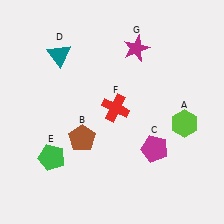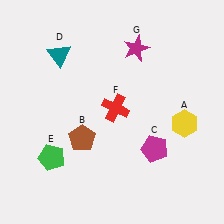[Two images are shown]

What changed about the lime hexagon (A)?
In Image 1, A is lime. In Image 2, it changed to yellow.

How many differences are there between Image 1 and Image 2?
There is 1 difference between the two images.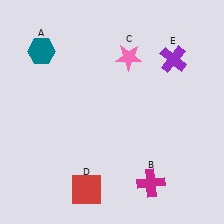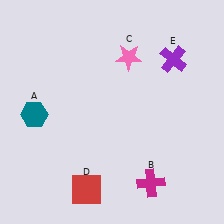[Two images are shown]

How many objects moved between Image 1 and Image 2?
1 object moved between the two images.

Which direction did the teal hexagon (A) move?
The teal hexagon (A) moved down.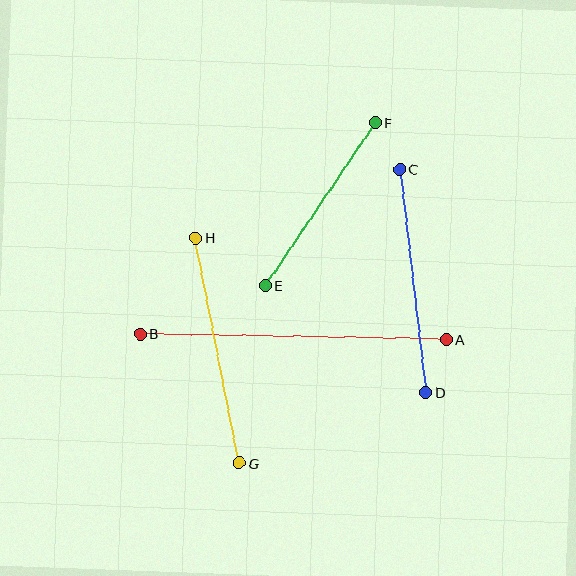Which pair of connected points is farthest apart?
Points A and B are farthest apart.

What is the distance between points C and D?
The distance is approximately 224 pixels.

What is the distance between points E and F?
The distance is approximately 196 pixels.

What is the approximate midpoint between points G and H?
The midpoint is at approximately (217, 351) pixels.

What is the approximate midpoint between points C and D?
The midpoint is at approximately (413, 281) pixels.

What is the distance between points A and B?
The distance is approximately 306 pixels.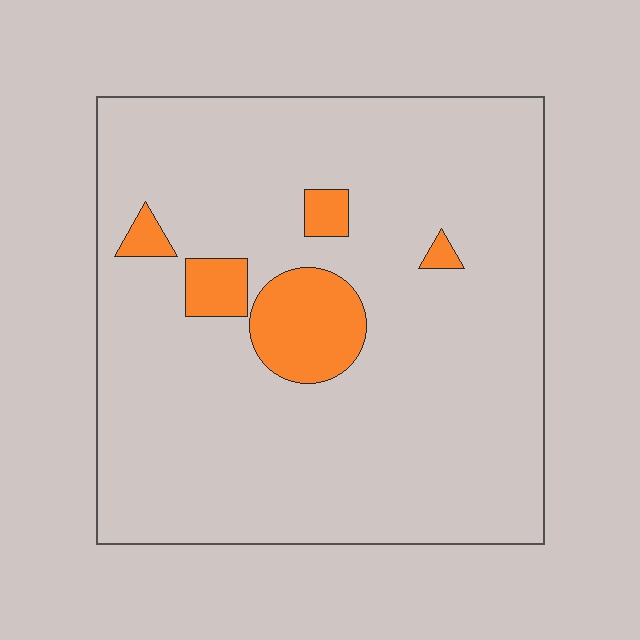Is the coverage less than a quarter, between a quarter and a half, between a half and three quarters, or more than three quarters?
Less than a quarter.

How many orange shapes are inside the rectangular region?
5.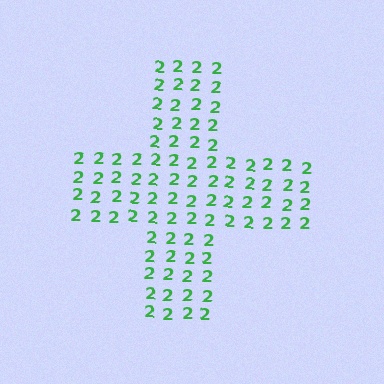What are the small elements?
The small elements are digit 2's.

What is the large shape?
The large shape is a cross.